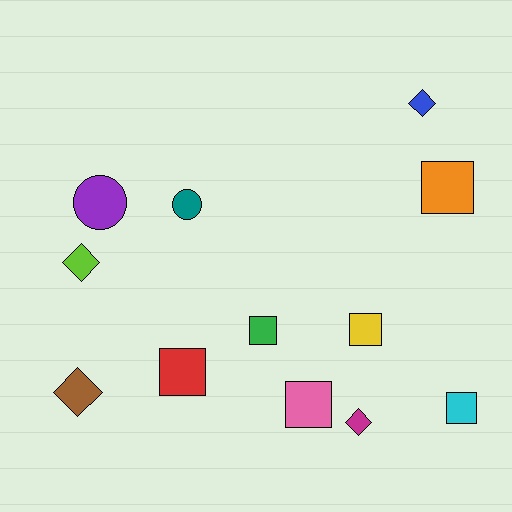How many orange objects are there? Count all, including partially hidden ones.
There is 1 orange object.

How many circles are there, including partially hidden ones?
There are 2 circles.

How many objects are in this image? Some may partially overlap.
There are 12 objects.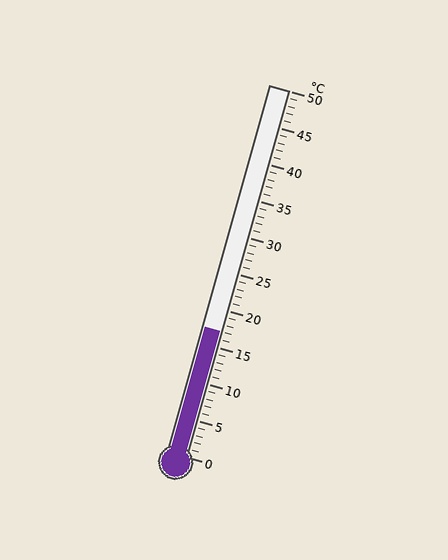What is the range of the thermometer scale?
The thermometer scale ranges from 0°C to 50°C.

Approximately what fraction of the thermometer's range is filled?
The thermometer is filled to approximately 35% of its range.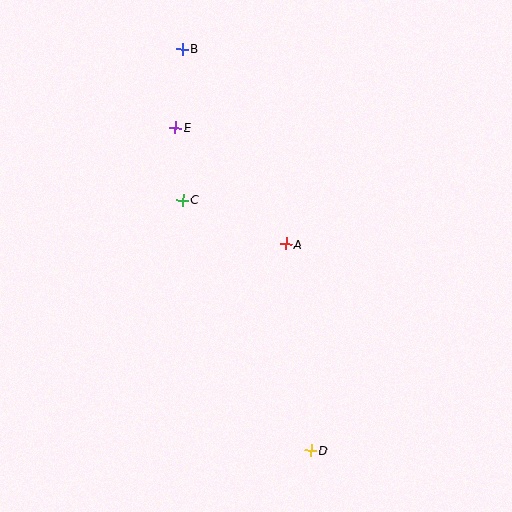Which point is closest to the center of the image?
Point A at (286, 244) is closest to the center.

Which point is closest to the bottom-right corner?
Point D is closest to the bottom-right corner.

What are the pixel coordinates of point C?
Point C is at (183, 200).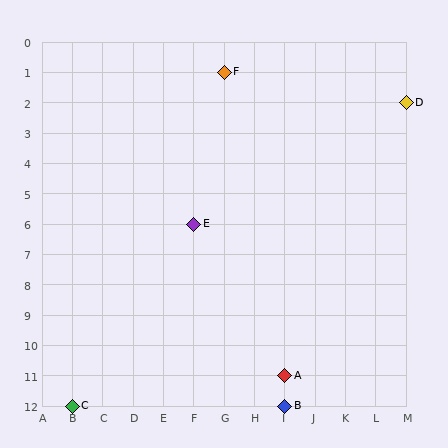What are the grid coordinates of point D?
Point D is at grid coordinates (M, 2).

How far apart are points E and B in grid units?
Points E and B are 3 columns and 6 rows apart (about 6.7 grid units diagonally).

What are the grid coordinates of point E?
Point E is at grid coordinates (F, 6).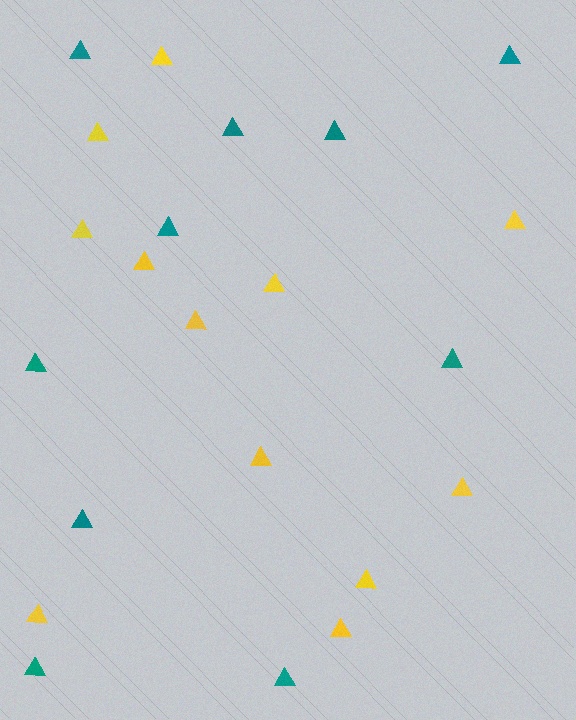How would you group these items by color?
There are 2 groups: one group of yellow triangles (12) and one group of teal triangles (10).